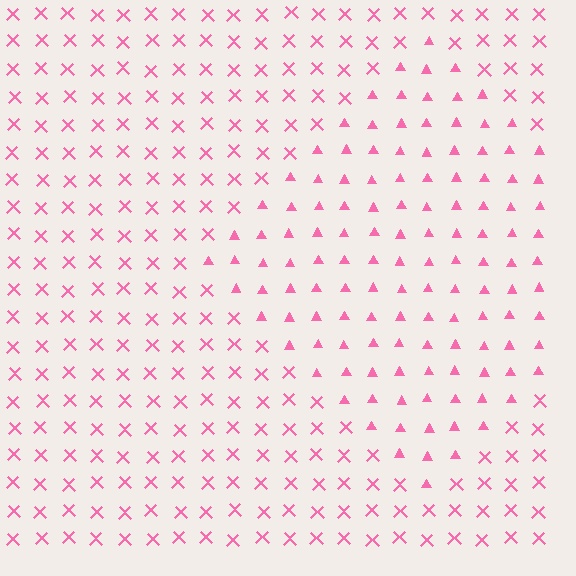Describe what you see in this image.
The image is filled with small pink elements arranged in a uniform grid. A diamond-shaped region contains triangles, while the surrounding area contains X marks. The boundary is defined purely by the change in element shape.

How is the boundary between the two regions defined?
The boundary is defined by a change in element shape: triangles inside vs. X marks outside. All elements share the same color and spacing.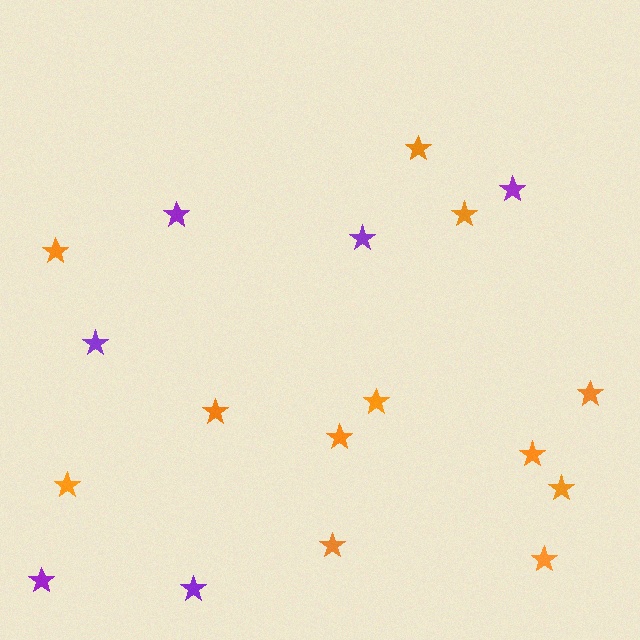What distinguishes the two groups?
There are 2 groups: one group of orange stars (12) and one group of purple stars (6).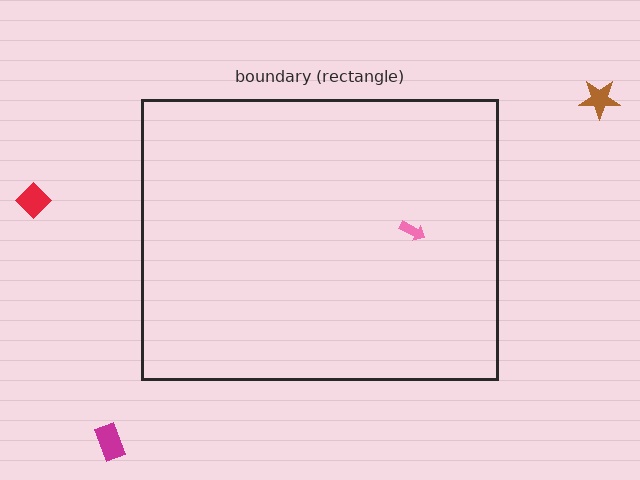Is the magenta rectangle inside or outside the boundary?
Outside.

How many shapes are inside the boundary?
1 inside, 3 outside.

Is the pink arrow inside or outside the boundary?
Inside.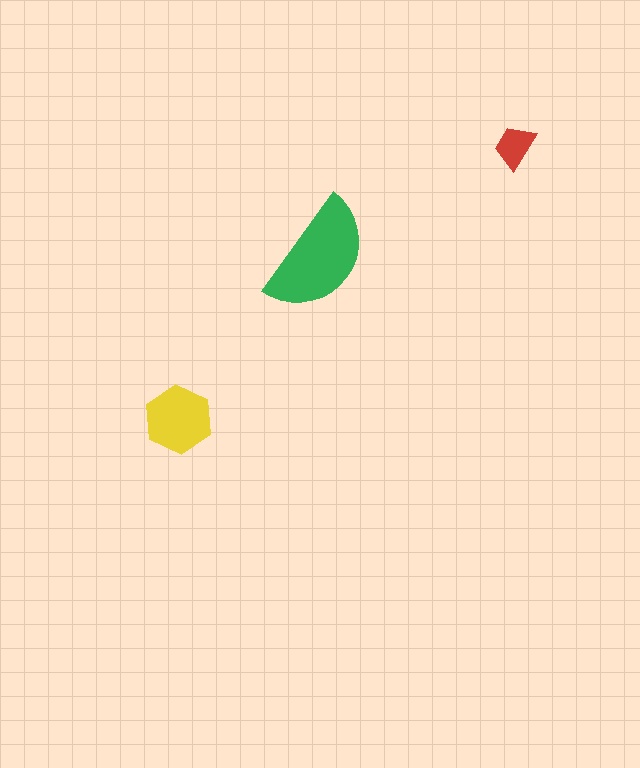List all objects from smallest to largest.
The red trapezoid, the yellow hexagon, the green semicircle.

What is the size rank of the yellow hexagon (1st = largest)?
2nd.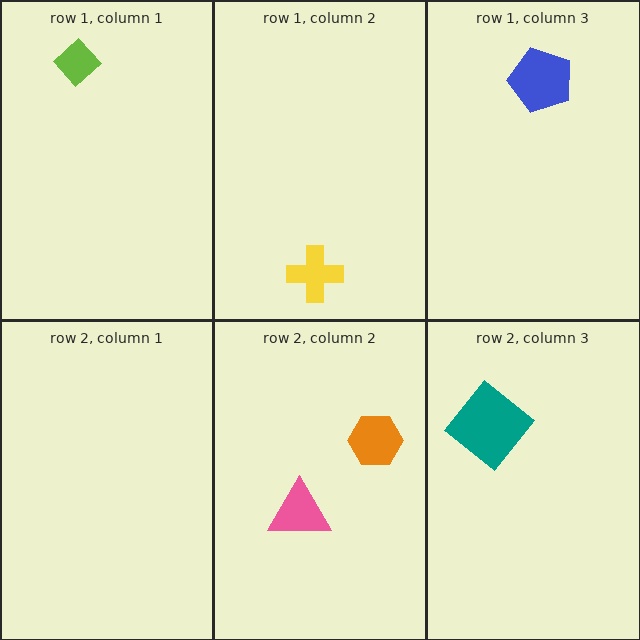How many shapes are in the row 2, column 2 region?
2.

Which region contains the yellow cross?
The row 1, column 2 region.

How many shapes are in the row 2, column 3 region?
1.